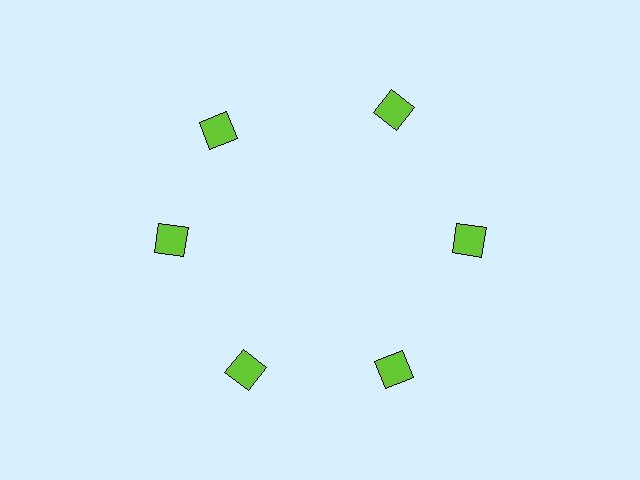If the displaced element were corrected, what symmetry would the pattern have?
It would have 6-fold rotational symmetry — the pattern would map onto itself every 60 degrees.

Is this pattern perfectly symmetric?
No. The 6 lime squares are arranged in a ring, but one element near the 11 o'clock position is rotated out of alignment along the ring, breaking the 6-fold rotational symmetry.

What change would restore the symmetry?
The symmetry would be restored by rotating it back into even spacing with its neighbors so that all 6 squares sit at equal angles and equal distance from the center.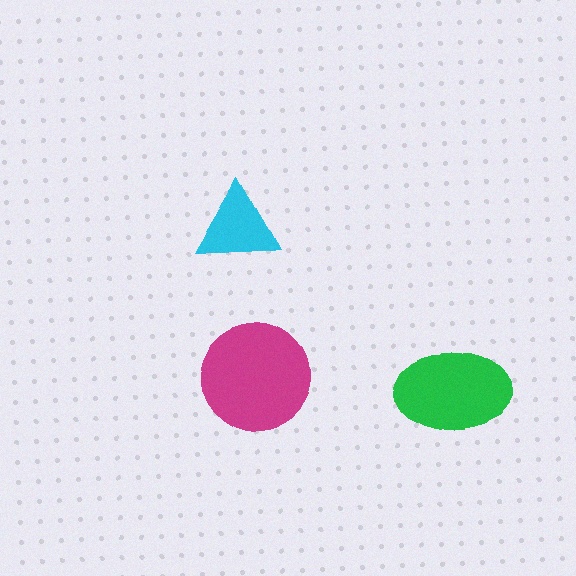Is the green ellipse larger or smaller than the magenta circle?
Smaller.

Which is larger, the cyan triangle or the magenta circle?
The magenta circle.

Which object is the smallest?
The cyan triangle.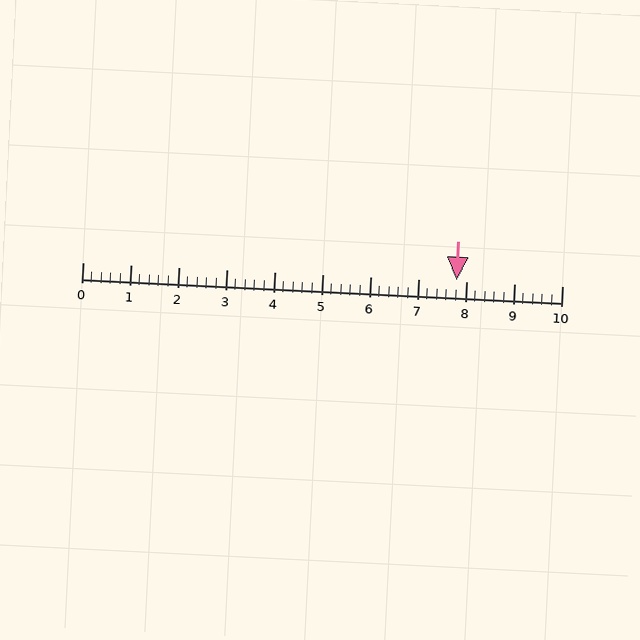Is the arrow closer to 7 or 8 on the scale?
The arrow is closer to 8.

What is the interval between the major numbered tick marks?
The major tick marks are spaced 1 units apart.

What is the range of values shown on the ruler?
The ruler shows values from 0 to 10.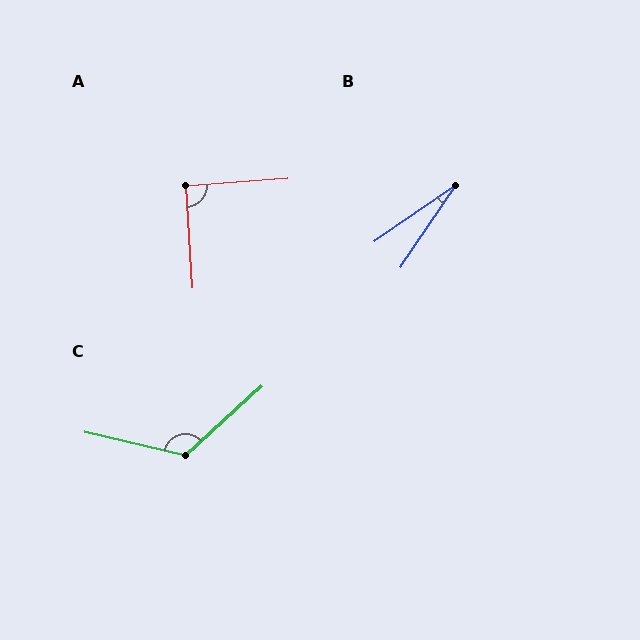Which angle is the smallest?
B, at approximately 21 degrees.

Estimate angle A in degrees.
Approximately 90 degrees.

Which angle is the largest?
C, at approximately 125 degrees.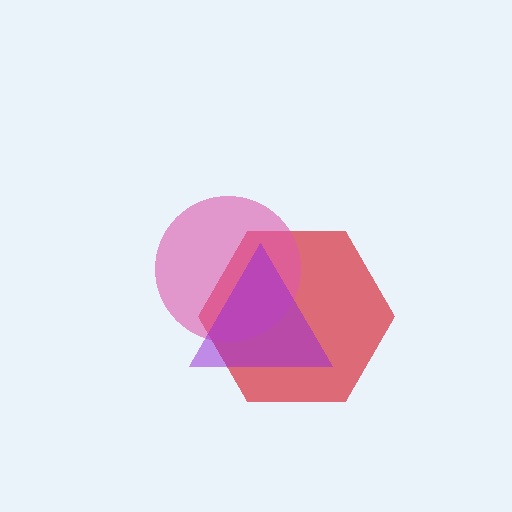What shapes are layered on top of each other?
The layered shapes are: a red hexagon, a pink circle, a purple triangle.